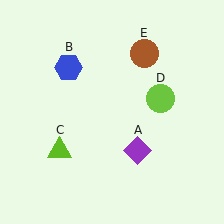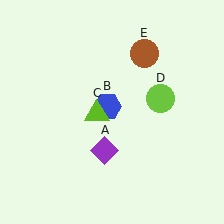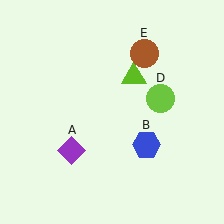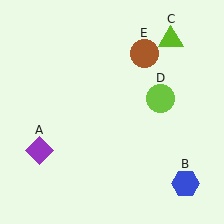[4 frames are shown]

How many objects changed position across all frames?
3 objects changed position: purple diamond (object A), blue hexagon (object B), lime triangle (object C).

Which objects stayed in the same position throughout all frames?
Lime circle (object D) and brown circle (object E) remained stationary.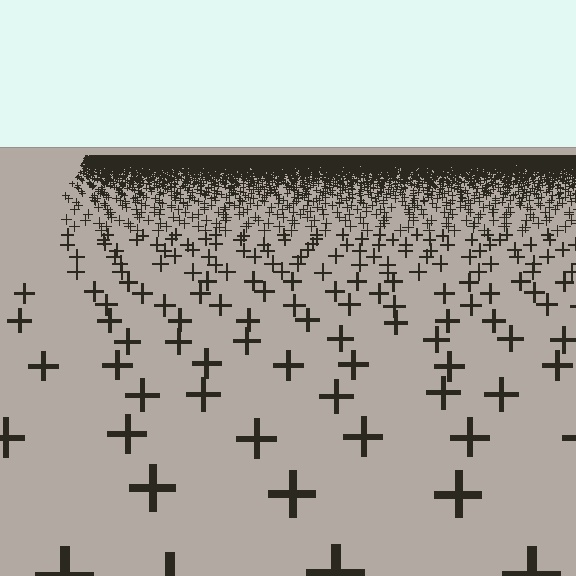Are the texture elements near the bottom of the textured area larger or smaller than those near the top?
Larger. Near the bottom, elements are closer to the viewer and appear at a bigger on-screen size.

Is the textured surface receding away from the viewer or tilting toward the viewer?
The surface is receding away from the viewer. Texture elements get smaller and denser toward the top.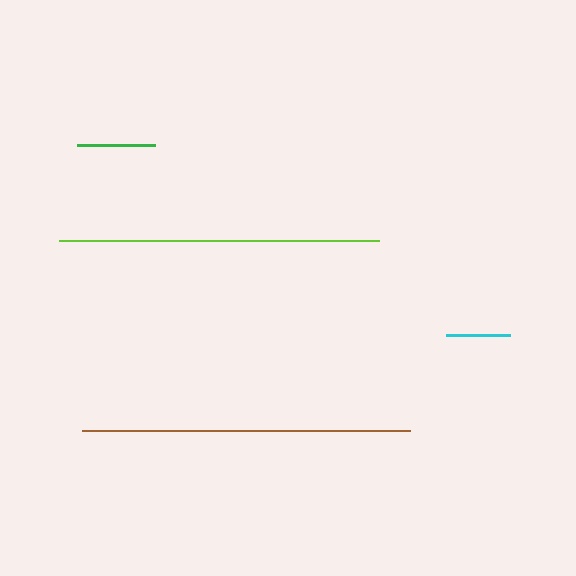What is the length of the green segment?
The green segment is approximately 78 pixels long.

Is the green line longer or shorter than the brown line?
The brown line is longer than the green line.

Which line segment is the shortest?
The cyan line is the shortest at approximately 64 pixels.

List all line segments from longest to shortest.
From longest to shortest: brown, lime, green, cyan.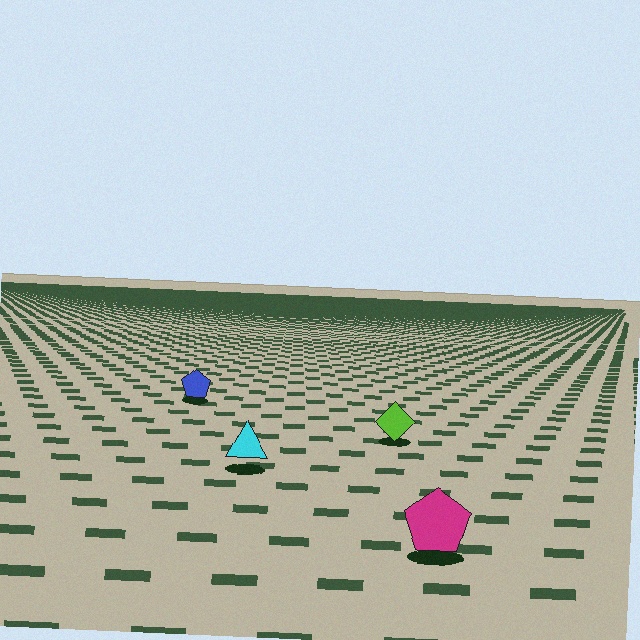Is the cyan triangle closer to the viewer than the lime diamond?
Yes. The cyan triangle is closer — you can tell from the texture gradient: the ground texture is coarser near it.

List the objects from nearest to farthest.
From nearest to farthest: the magenta pentagon, the cyan triangle, the lime diamond, the blue pentagon.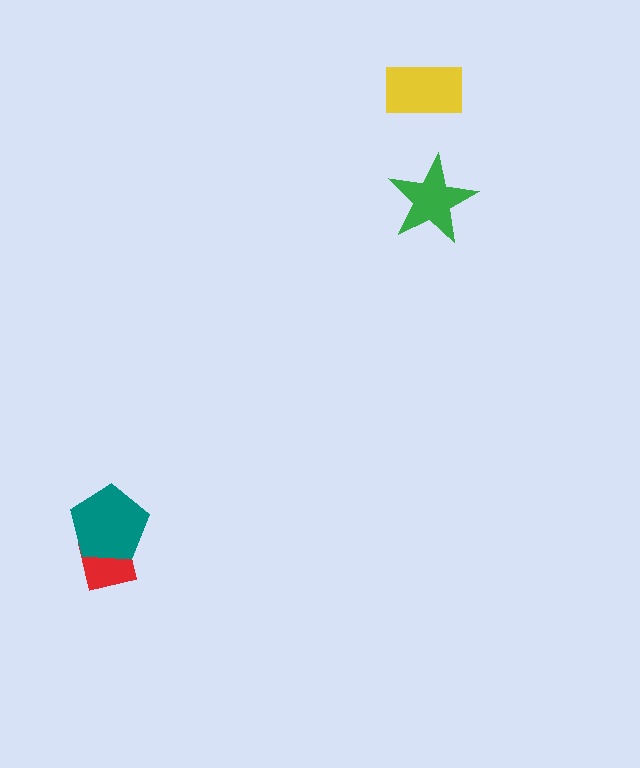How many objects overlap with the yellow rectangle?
0 objects overlap with the yellow rectangle.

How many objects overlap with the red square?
1 object overlaps with the red square.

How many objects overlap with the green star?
0 objects overlap with the green star.